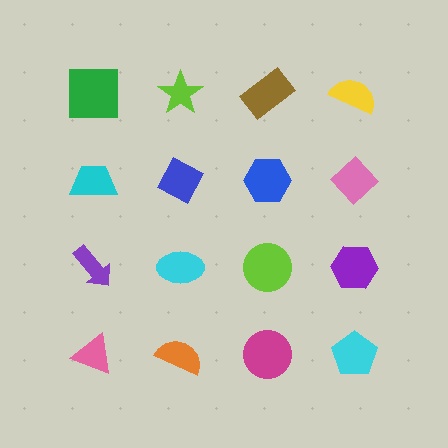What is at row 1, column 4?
A yellow semicircle.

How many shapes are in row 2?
4 shapes.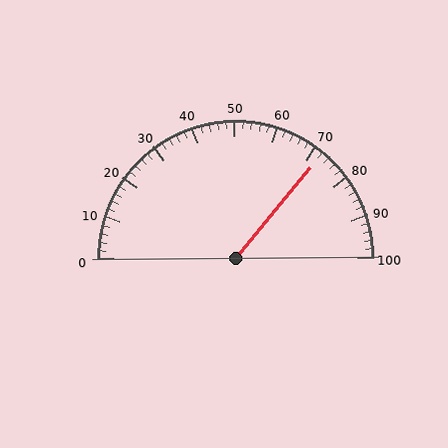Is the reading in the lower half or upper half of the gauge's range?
The reading is in the upper half of the range (0 to 100).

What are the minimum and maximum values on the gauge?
The gauge ranges from 0 to 100.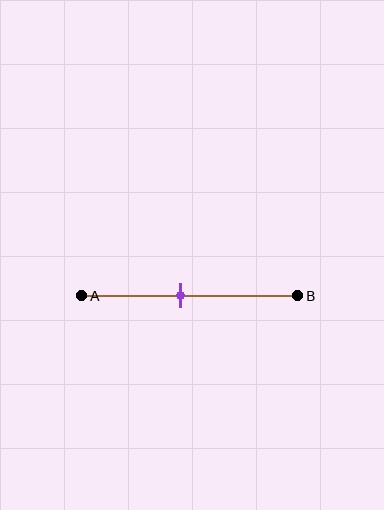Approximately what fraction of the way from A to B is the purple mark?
The purple mark is approximately 45% of the way from A to B.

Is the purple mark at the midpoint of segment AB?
No, the mark is at about 45% from A, not at the 50% midpoint.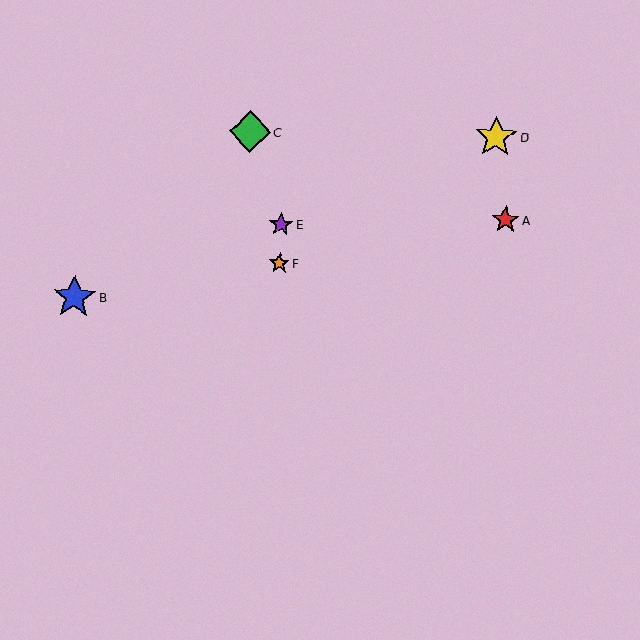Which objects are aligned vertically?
Objects E, F are aligned vertically.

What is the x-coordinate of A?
Object A is at x≈505.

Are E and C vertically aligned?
No, E is at x≈281 and C is at x≈250.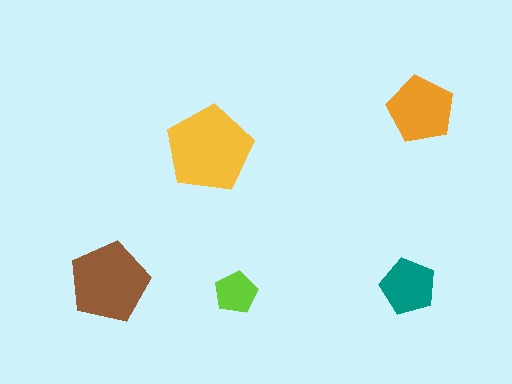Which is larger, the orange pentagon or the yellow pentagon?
The yellow one.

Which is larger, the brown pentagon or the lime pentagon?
The brown one.